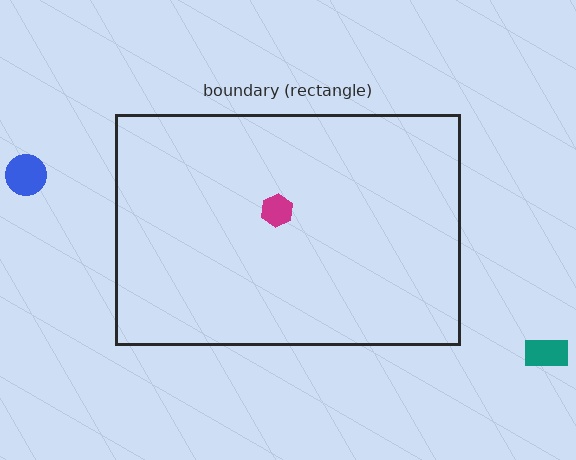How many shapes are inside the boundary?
1 inside, 2 outside.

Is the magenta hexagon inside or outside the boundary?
Inside.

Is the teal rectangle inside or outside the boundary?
Outside.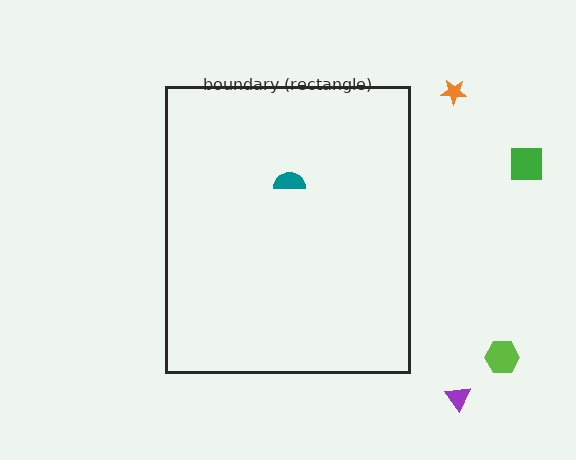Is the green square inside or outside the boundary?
Outside.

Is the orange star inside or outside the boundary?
Outside.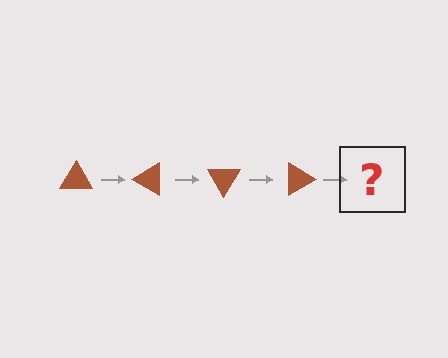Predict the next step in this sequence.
The next step is a brown triangle rotated 120 degrees.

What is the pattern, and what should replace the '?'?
The pattern is that the triangle rotates 30 degrees each step. The '?' should be a brown triangle rotated 120 degrees.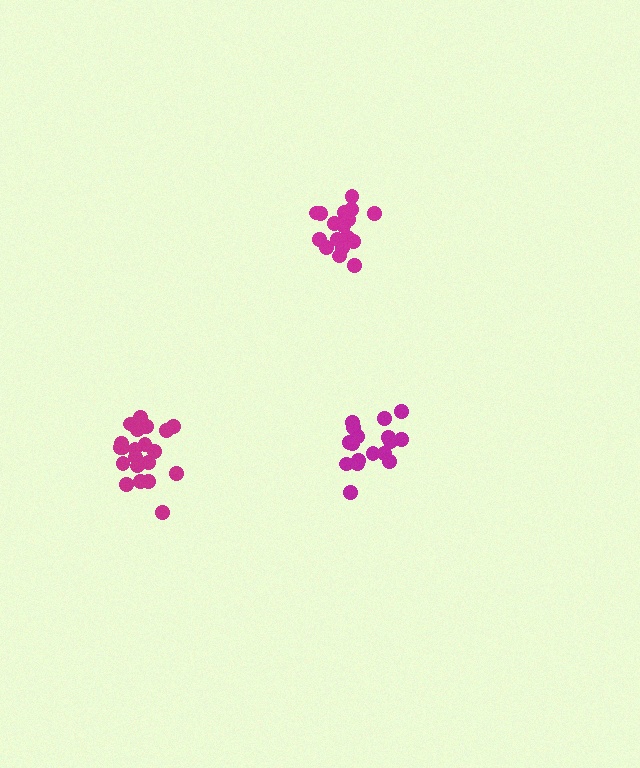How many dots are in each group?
Group 1: 18 dots, Group 2: 18 dots, Group 3: 21 dots (57 total).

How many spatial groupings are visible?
There are 3 spatial groupings.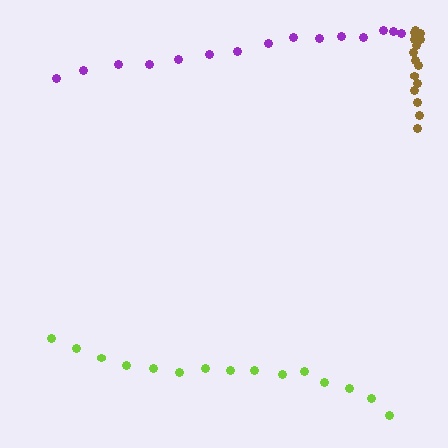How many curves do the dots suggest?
There are 3 distinct paths.